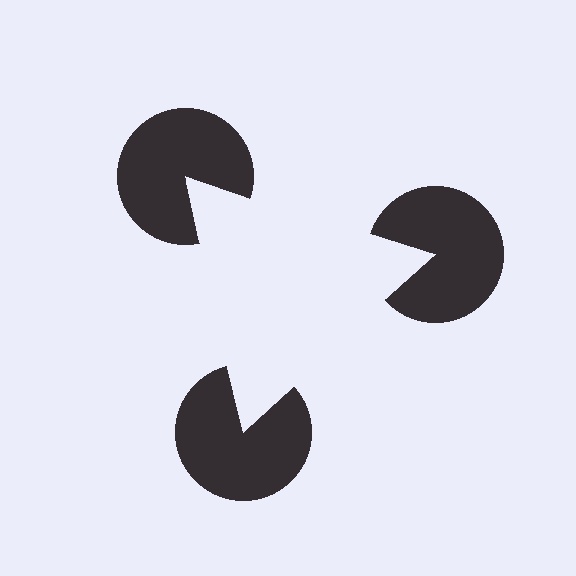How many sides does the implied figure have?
3 sides.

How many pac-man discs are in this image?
There are 3 — one at each vertex of the illusory triangle.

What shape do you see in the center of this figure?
An illusory triangle — its edges are inferred from the aligned wedge cuts in the pac-man discs, not physically drawn.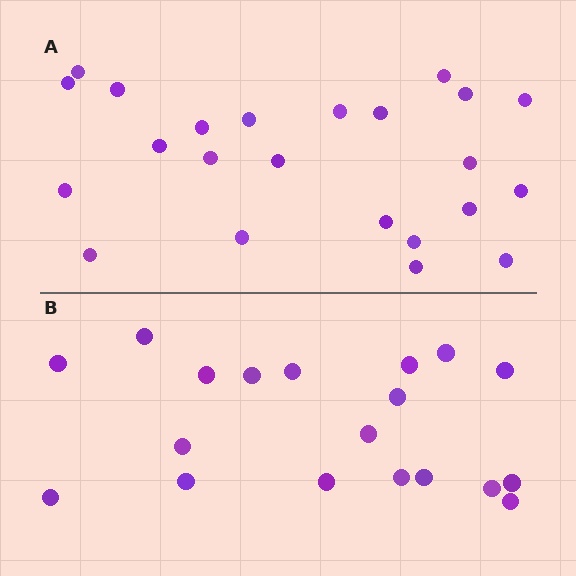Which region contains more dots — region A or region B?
Region A (the top region) has more dots.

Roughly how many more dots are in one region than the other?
Region A has about 4 more dots than region B.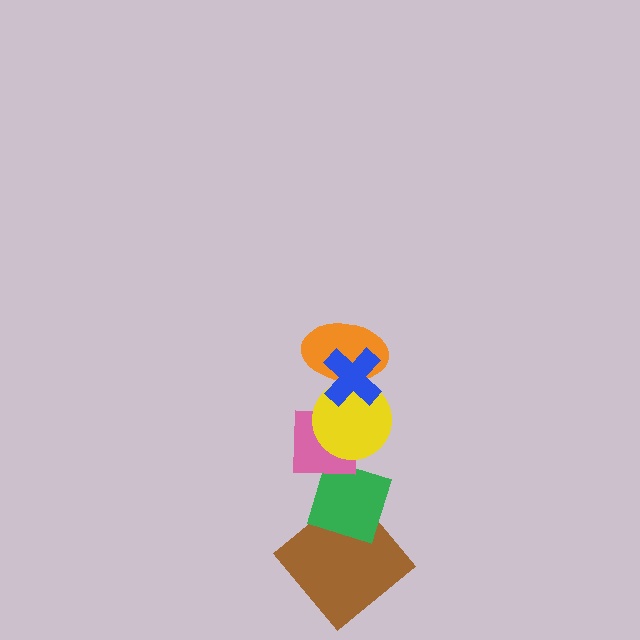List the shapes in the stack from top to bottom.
From top to bottom: the blue cross, the orange ellipse, the yellow circle, the pink square, the green diamond, the brown diamond.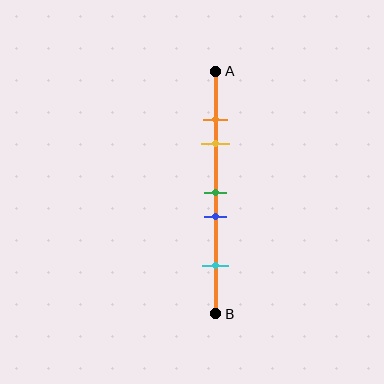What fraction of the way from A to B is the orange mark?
The orange mark is approximately 20% (0.2) of the way from A to B.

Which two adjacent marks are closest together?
The orange and yellow marks are the closest adjacent pair.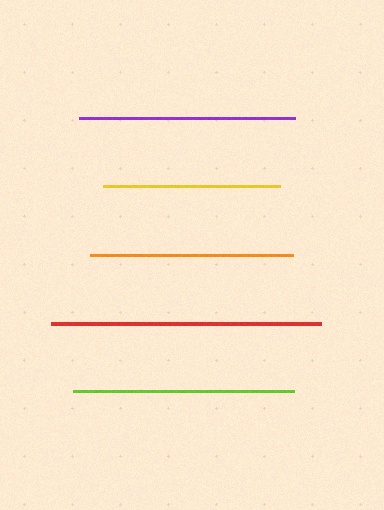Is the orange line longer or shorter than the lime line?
The lime line is longer than the orange line.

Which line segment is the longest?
The red line is the longest at approximately 270 pixels.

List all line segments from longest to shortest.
From longest to shortest: red, lime, purple, orange, yellow.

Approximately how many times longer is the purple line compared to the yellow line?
The purple line is approximately 1.2 times the length of the yellow line.